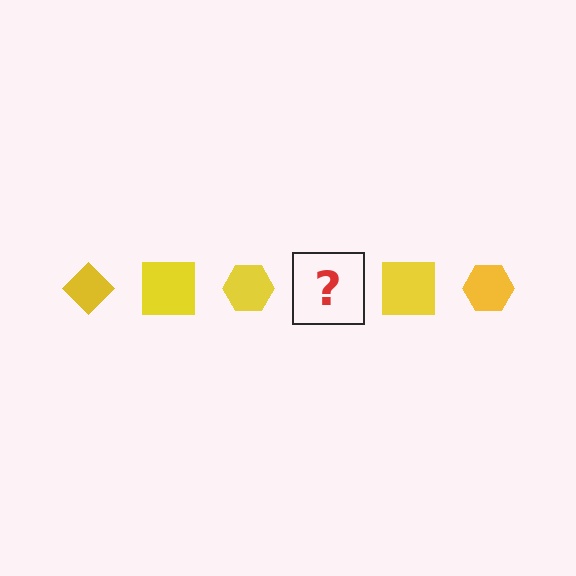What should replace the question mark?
The question mark should be replaced with a yellow diamond.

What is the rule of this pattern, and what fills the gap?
The rule is that the pattern cycles through diamond, square, hexagon shapes in yellow. The gap should be filled with a yellow diamond.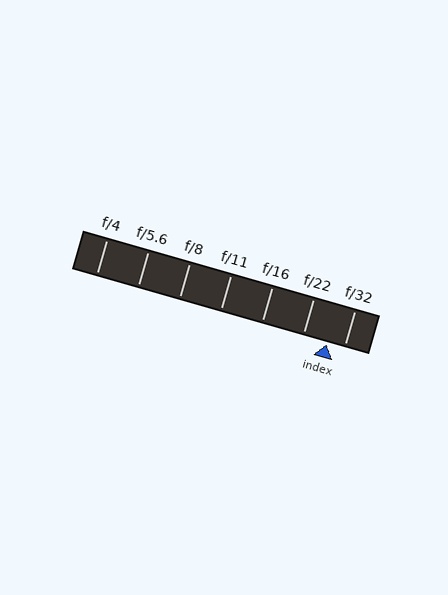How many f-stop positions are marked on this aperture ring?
There are 7 f-stop positions marked.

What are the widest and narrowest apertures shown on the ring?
The widest aperture shown is f/4 and the narrowest is f/32.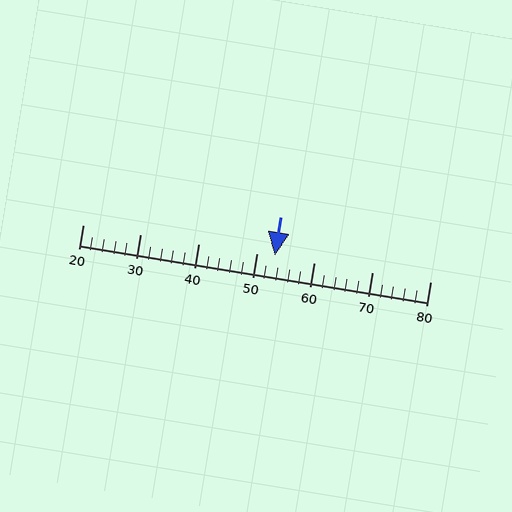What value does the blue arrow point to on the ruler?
The blue arrow points to approximately 53.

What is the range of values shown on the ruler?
The ruler shows values from 20 to 80.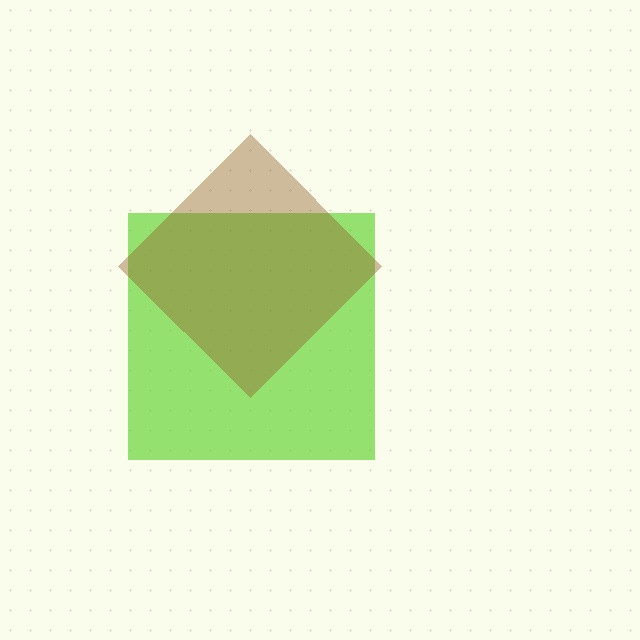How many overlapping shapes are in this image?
There are 2 overlapping shapes in the image.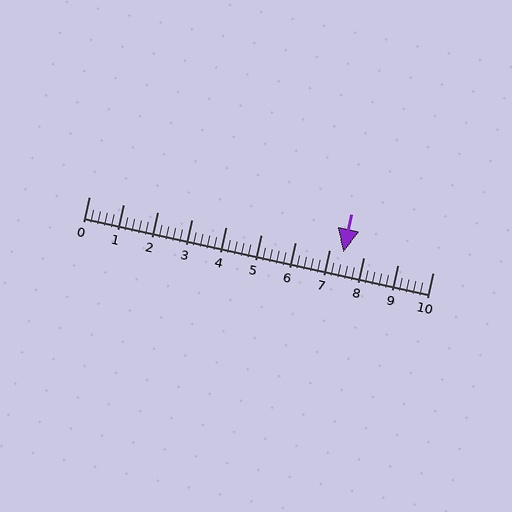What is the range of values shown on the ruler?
The ruler shows values from 0 to 10.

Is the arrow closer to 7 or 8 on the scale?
The arrow is closer to 7.